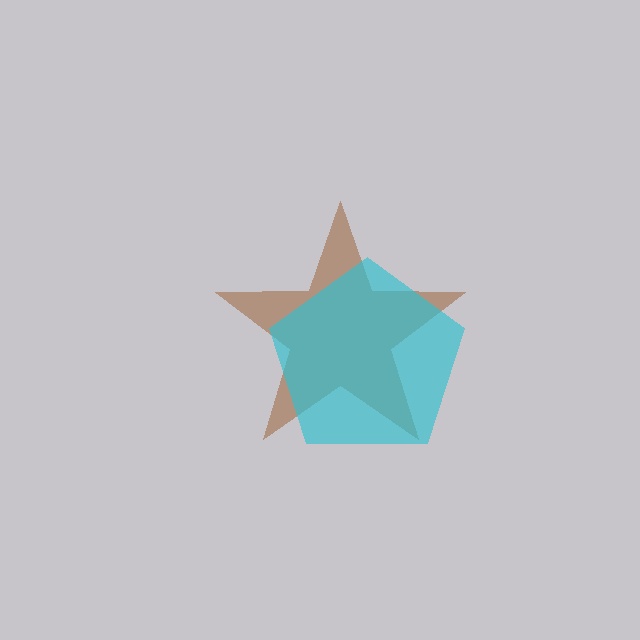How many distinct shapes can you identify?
There are 2 distinct shapes: a brown star, a cyan pentagon.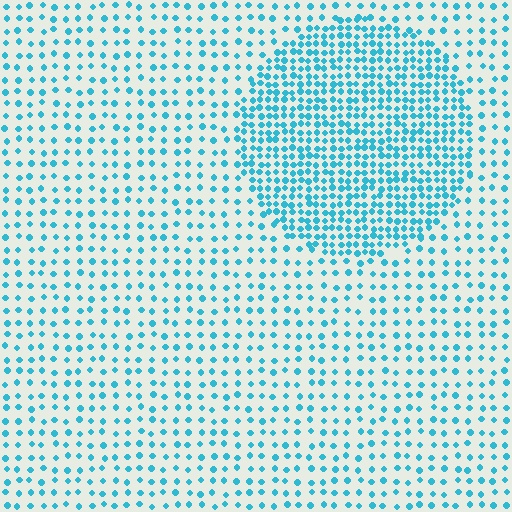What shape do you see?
I see a circle.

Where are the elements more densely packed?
The elements are more densely packed inside the circle boundary.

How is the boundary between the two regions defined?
The boundary is defined by a change in element density (approximately 2.3x ratio). All elements are the same color, size, and shape.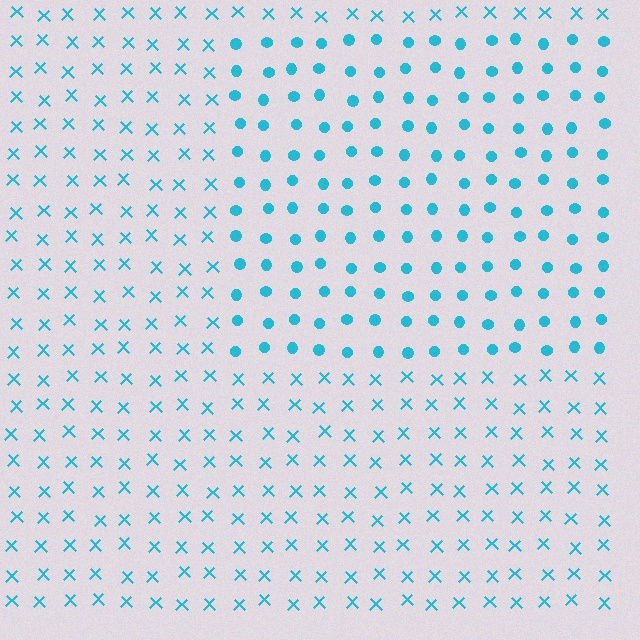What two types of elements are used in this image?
The image uses circles inside the rectangle region and X marks outside it.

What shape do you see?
I see a rectangle.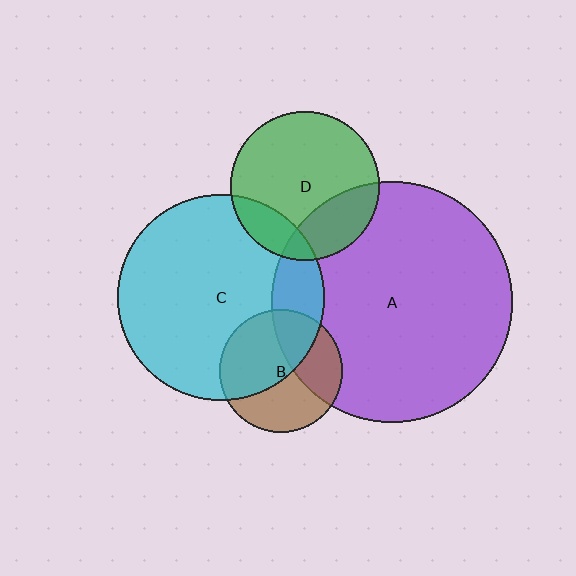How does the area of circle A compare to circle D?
Approximately 2.6 times.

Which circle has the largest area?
Circle A (purple).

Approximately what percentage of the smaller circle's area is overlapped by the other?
Approximately 15%.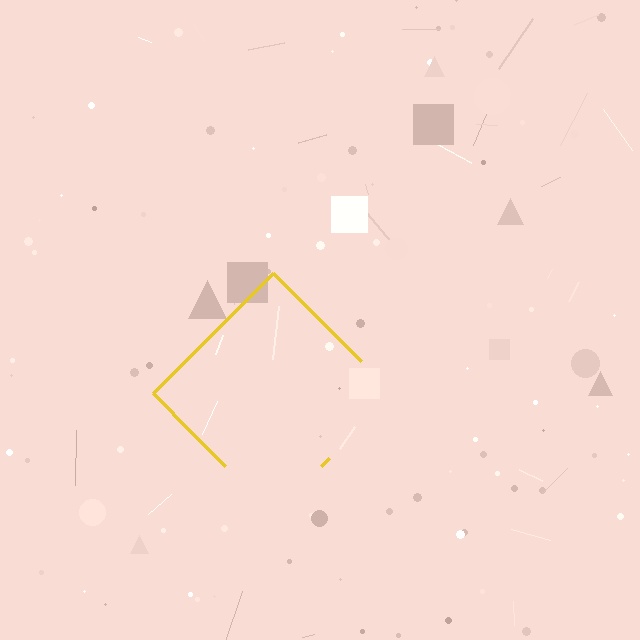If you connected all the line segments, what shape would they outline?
They would outline a diamond.